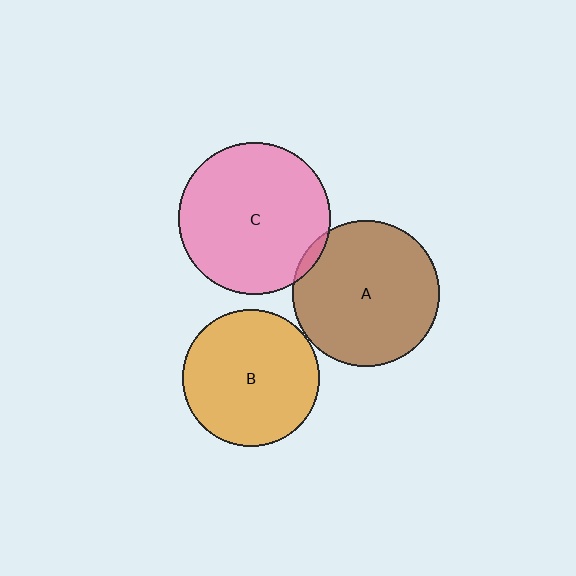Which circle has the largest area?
Circle C (pink).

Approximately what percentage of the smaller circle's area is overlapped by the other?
Approximately 5%.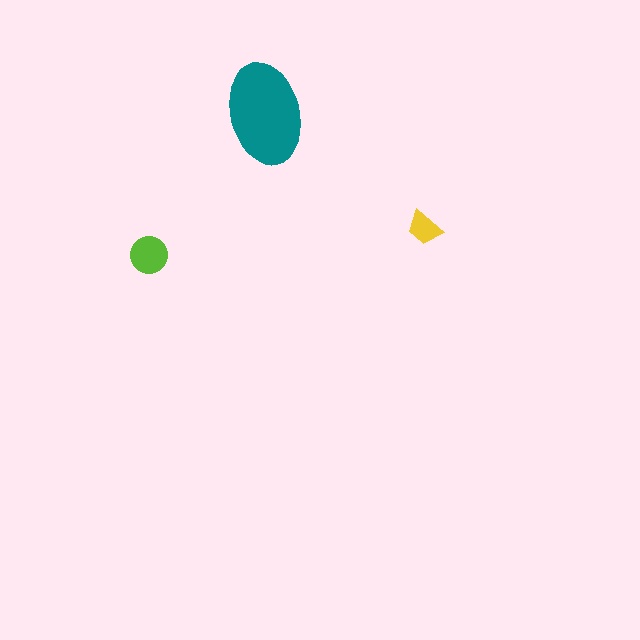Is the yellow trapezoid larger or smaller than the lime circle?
Smaller.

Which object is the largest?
The teal ellipse.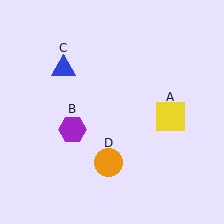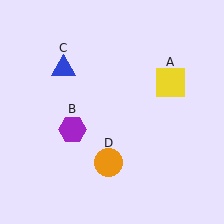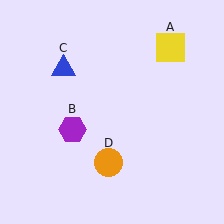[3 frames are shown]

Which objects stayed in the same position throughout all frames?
Purple hexagon (object B) and blue triangle (object C) and orange circle (object D) remained stationary.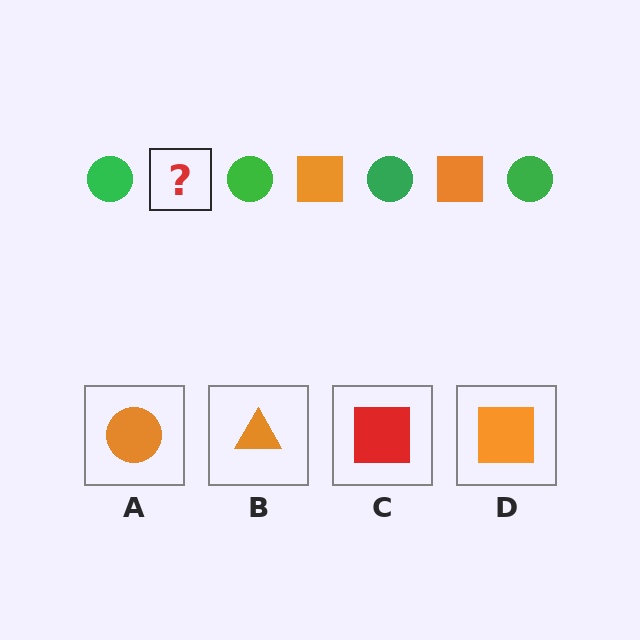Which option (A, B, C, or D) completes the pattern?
D.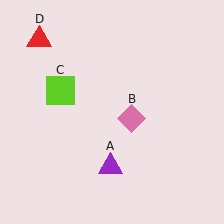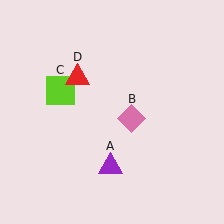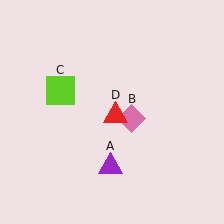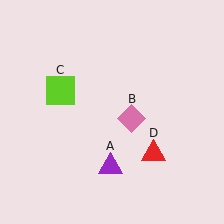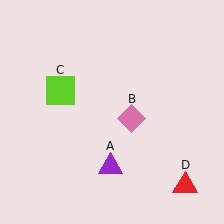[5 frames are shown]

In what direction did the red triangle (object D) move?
The red triangle (object D) moved down and to the right.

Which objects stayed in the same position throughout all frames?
Purple triangle (object A) and pink diamond (object B) and lime square (object C) remained stationary.